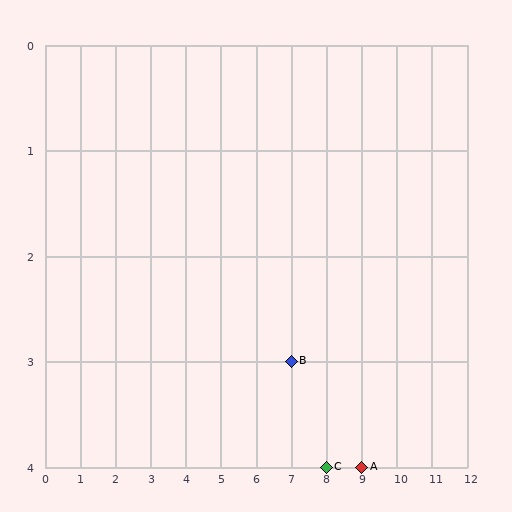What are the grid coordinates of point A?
Point A is at grid coordinates (9, 4).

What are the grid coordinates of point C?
Point C is at grid coordinates (8, 4).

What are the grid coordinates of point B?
Point B is at grid coordinates (7, 3).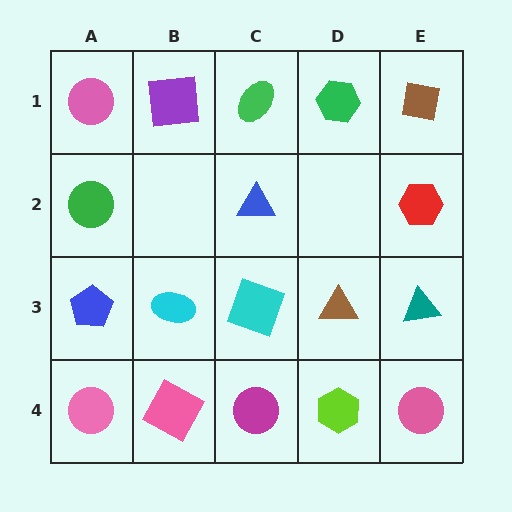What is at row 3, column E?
A teal triangle.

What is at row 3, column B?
A cyan ellipse.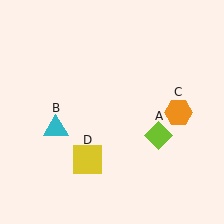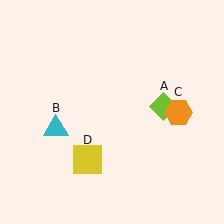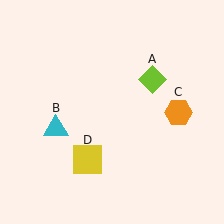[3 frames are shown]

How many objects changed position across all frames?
1 object changed position: lime diamond (object A).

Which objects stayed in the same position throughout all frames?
Cyan triangle (object B) and orange hexagon (object C) and yellow square (object D) remained stationary.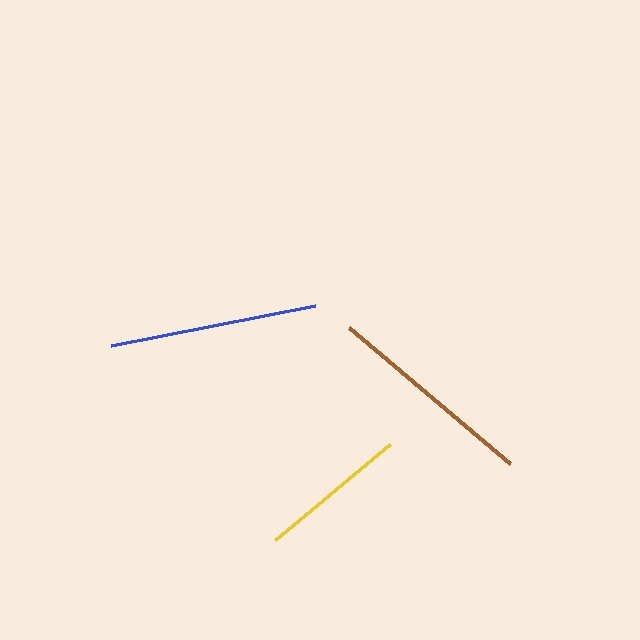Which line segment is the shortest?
The yellow line is the shortest at approximately 149 pixels.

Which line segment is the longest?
The brown line is the longest at approximately 210 pixels.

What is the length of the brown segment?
The brown segment is approximately 210 pixels long.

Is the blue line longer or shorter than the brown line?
The brown line is longer than the blue line.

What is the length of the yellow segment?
The yellow segment is approximately 149 pixels long.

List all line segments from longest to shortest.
From longest to shortest: brown, blue, yellow.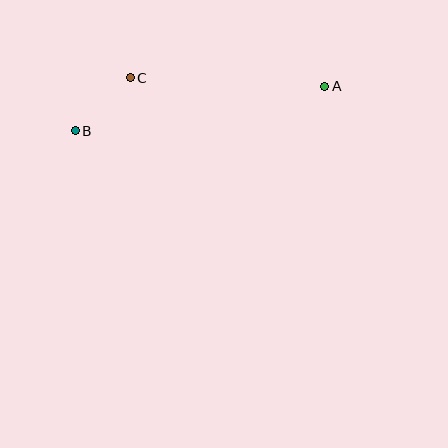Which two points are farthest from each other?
Points A and B are farthest from each other.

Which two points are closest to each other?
Points B and C are closest to each other.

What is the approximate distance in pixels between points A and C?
The distance between A and C is approximately 195 pixels.